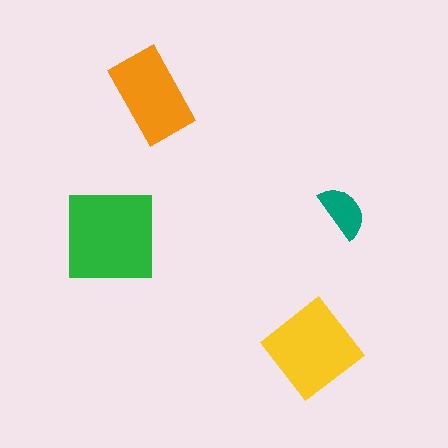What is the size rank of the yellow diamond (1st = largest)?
2nd.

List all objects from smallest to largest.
The teal semicircle, the orange rectangle, the yellow diamond, the green square.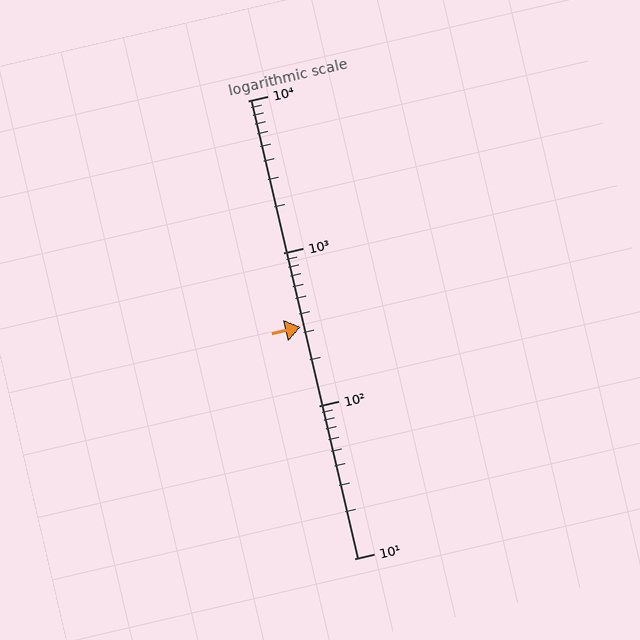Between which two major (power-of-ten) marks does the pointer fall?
The pointer is between 100 and 1000.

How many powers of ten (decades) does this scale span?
The scale spans 3 decades, from 10 to 10000.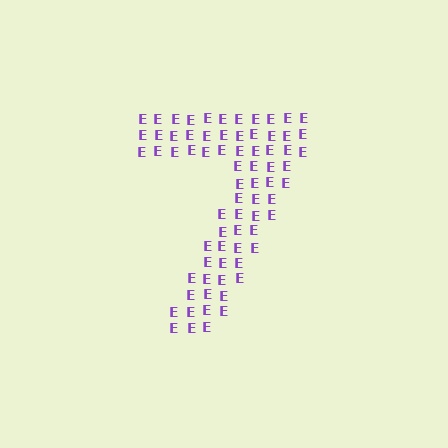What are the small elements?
The small elements are letter E's.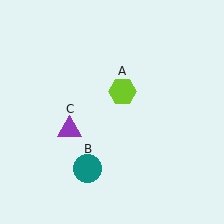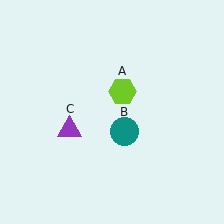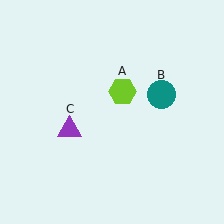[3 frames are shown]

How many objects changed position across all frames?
1 object changed position: teal circle (object B).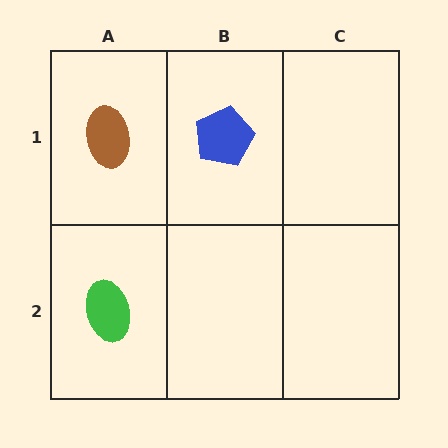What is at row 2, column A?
A green ellipse.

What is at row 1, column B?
A blue pentagon.